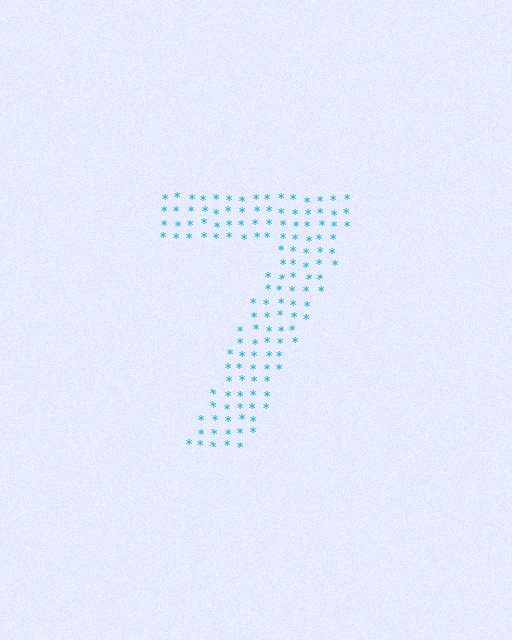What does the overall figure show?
The overall figure shows the digit 7.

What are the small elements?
The small elements are asterisks.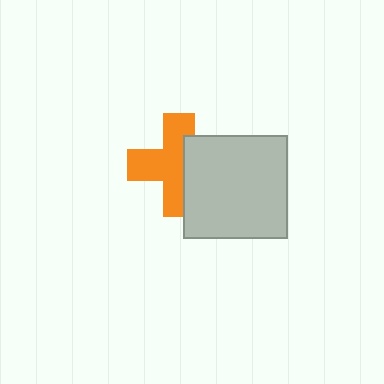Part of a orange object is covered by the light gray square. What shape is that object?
It is a cross.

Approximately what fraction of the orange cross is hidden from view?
Roughly 38% of the orange cross is hidden behind the light gray square.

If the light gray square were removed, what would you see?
You would see the complete orange cross.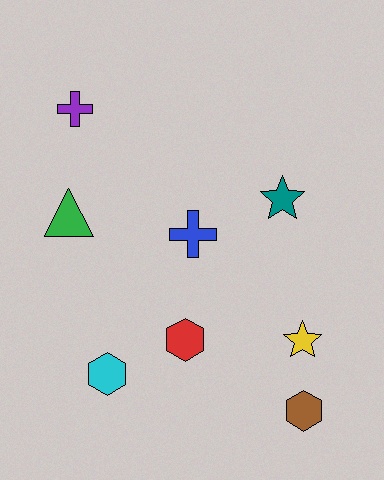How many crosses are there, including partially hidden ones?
There are 2 crosses.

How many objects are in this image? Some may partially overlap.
There are 8 objects.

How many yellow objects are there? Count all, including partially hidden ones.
There is 1 yellow object.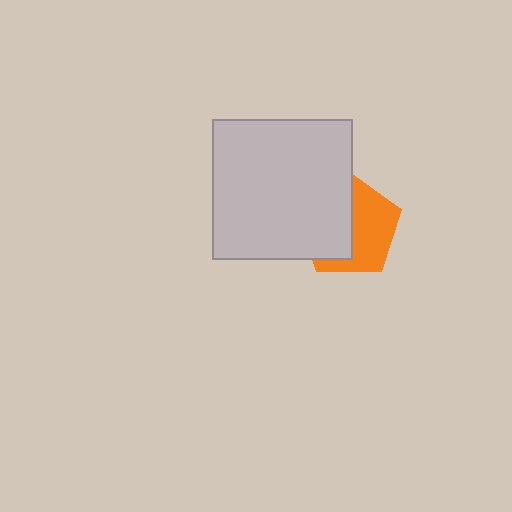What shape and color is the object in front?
The object in front is a light gray square.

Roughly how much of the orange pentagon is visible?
About half of it is visible (roughly 50%).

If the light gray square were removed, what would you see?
You would see the complete orange pentagon.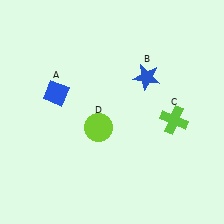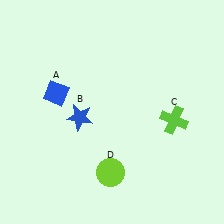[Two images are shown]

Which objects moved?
The objects that moved are: the blue star (B), the lime circle (D).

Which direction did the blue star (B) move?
The blue star (B) moved left.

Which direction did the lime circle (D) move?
The lime circle (D) moved down.